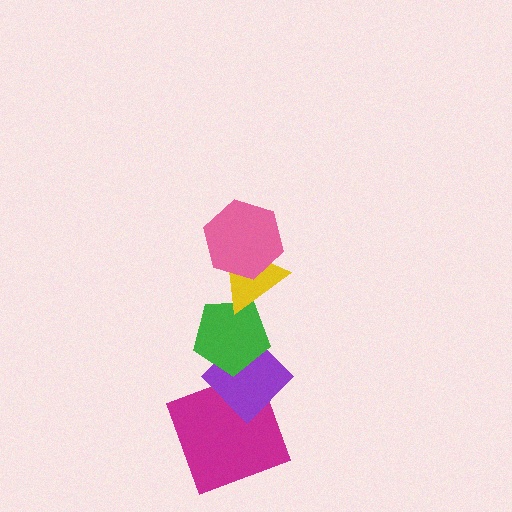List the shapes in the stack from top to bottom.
From top to bottom: the pink hexagon, the yellow triangle, the green pentagon, the purple diamond, the magenta square.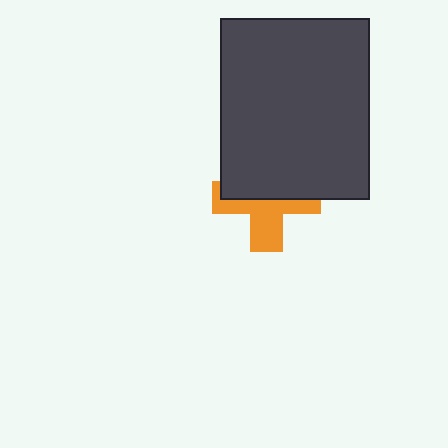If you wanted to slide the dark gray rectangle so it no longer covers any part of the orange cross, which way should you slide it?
Slide it up — that is the most direct way to separate the two shapes.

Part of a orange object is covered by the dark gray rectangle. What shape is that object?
It is a cross.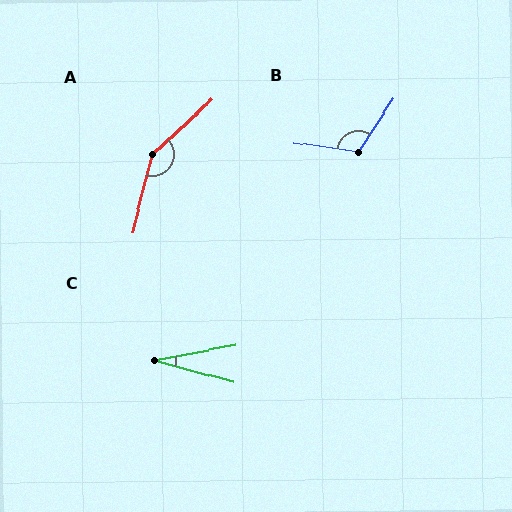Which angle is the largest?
A, at approximately 147 degrees.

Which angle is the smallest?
C, at approximately 26 degrees.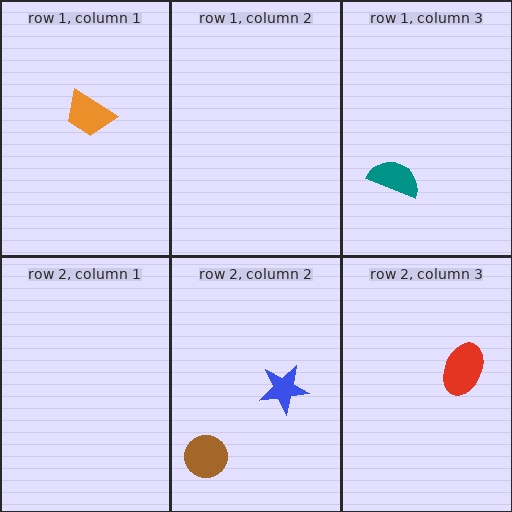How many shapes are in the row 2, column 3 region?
1.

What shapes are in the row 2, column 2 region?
The brown circle, the blue star.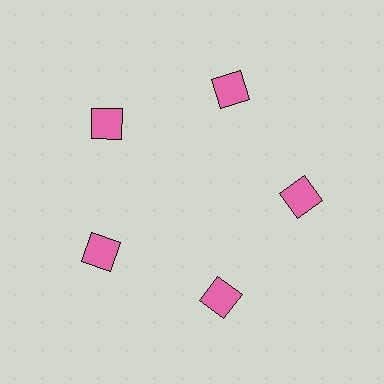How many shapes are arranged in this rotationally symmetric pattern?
There are 5 shapes, arranged in 5 groups of 1.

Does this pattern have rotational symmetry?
Yes, this pattern has 5-fold rotational symmetry. It looks the same after rotating 72 degrees around the center.